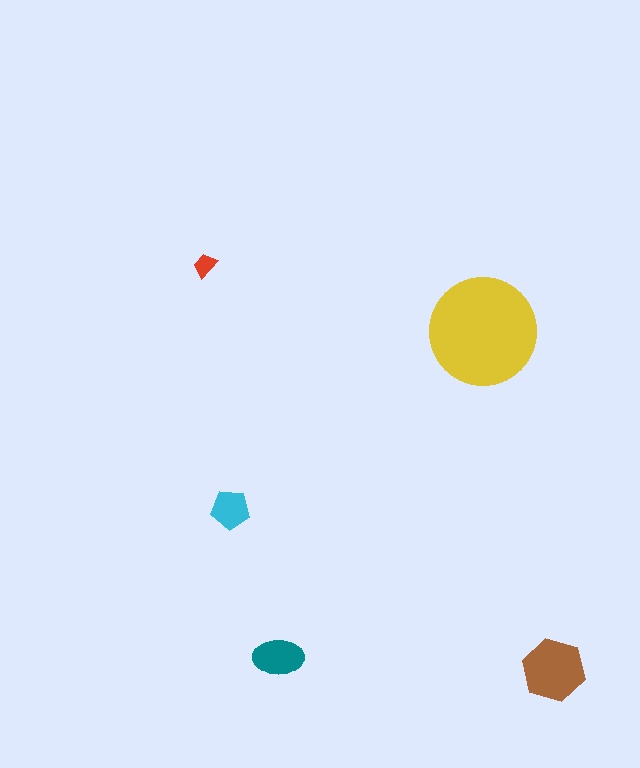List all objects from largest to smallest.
The yellow circle, the brown hexagon, the teal ellipse, the cyan pentagon, the red trapezoid.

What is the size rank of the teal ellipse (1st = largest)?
3rd.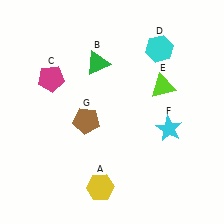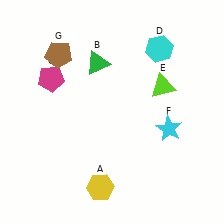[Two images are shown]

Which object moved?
The brown pentagon (G) moved up.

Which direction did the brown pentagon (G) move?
The brown pentagon (G) moved up.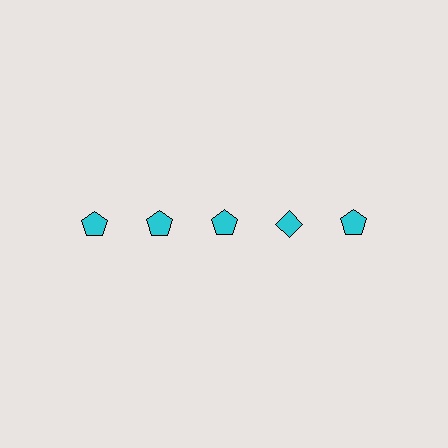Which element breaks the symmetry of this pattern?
The cyan diamond in the top row, second from right column breaks the symmetry. All other shapes are cyan pentagons.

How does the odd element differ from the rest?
It has a different shape: diamond instead of pentagon.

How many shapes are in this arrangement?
There are 5 shapes arranged in a grid pattern.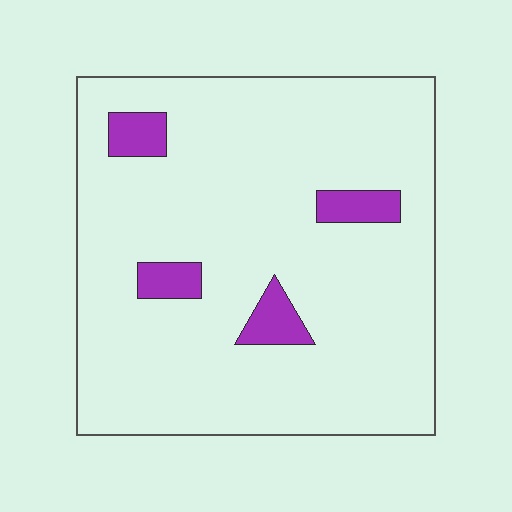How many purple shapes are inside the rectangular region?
4.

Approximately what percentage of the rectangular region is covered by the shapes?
Approximately 10%.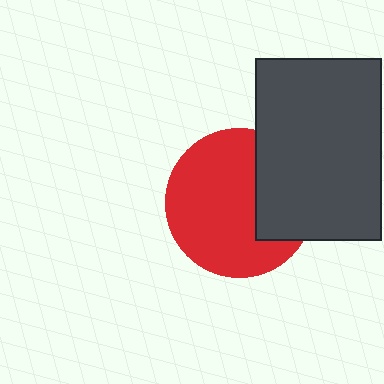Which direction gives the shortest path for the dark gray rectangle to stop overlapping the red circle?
Moving right gives the shortest separation.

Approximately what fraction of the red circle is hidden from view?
Roughly 30% of the red circle is hidden behind the dark gray rectangle.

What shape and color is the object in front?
The object in front is a dark gray rectangle.